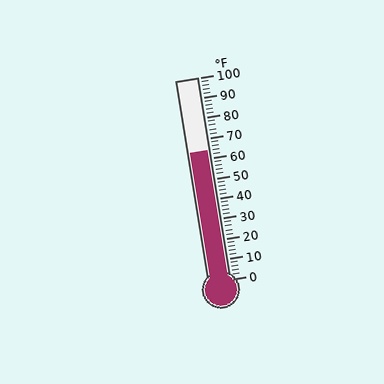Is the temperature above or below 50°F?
The temperature is above 50°F.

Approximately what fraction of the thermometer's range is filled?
The thermometer is filled to approximately 65% of its range.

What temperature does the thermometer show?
The thermometer shows approximately 64°F.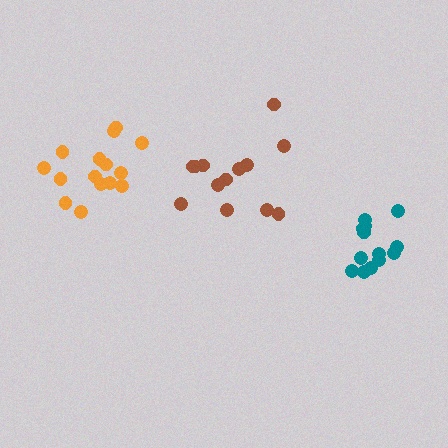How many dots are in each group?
Group 1: 13 dots, Group 2: 15 dots, Group 3: 13 dots (41 total).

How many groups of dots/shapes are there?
There are 3 groups.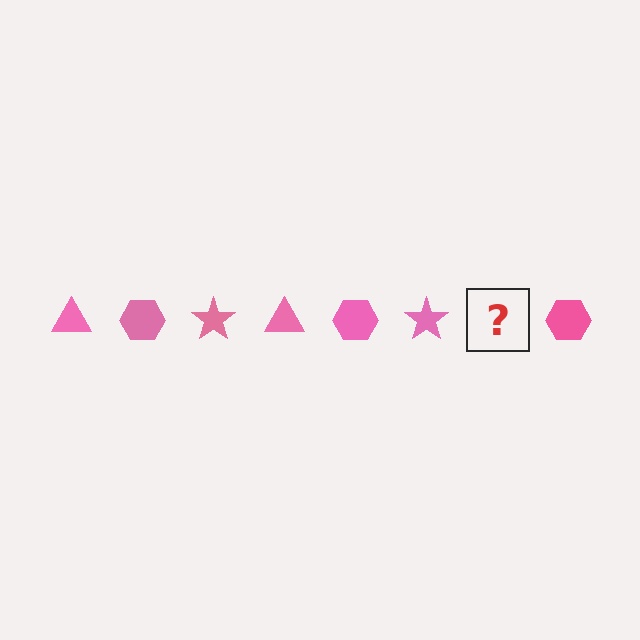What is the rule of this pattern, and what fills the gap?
The rule is that the pattern cycles through triangle, hexagon, star shapes in pink. The gap should be filled with a pink triangle.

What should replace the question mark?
The question mark should be replaced with a pink triangle.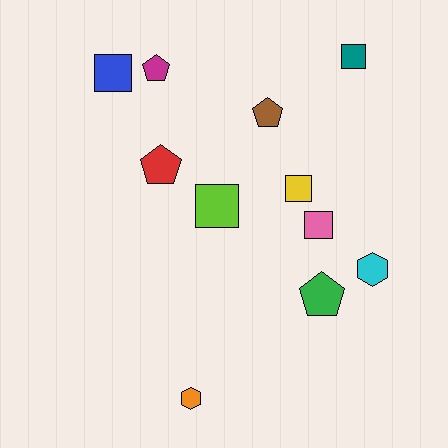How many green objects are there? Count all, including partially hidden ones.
There is 1 green object.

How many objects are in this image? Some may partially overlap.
There are 11 objects.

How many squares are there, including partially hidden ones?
There are 5 squares.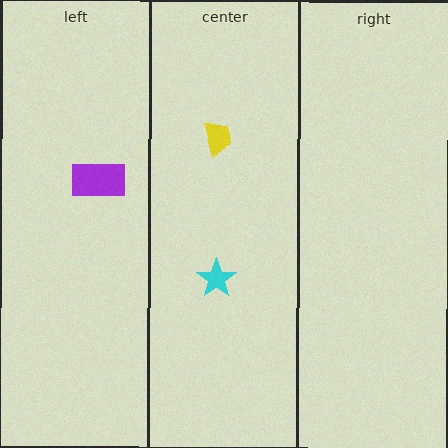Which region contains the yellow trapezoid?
The center region.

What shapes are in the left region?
The purple rectangle.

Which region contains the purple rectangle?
The left region.